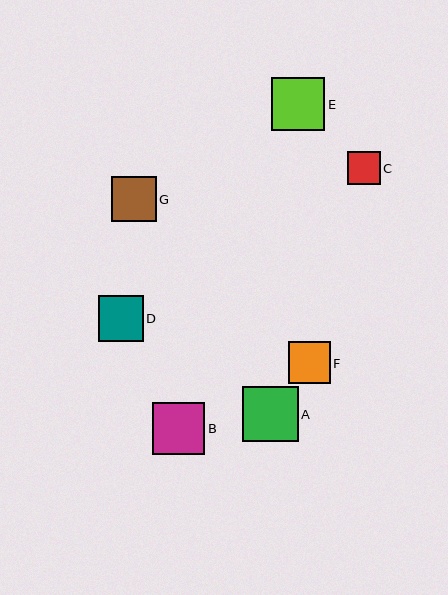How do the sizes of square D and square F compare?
Square D and square F are approximately the same size.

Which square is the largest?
Square A is the largest with a size of approximately 55 pixels.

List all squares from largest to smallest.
From largest to smallest: A, E, B, D, G, F, C.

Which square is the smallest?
Square C is the smallest with a size of approximately 32 pixels.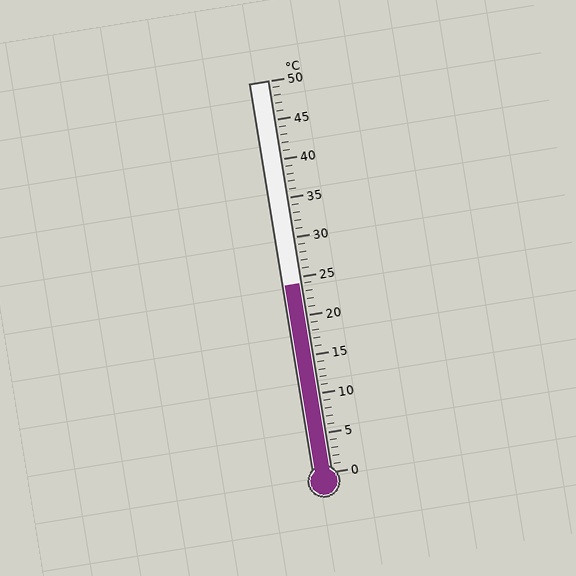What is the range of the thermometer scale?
The thermometer scale ranges from 0°C to 50°C.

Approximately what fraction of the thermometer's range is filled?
The thermometer is filled to approximately 50% of its range.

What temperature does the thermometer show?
The thermometer shows approximately 24°C.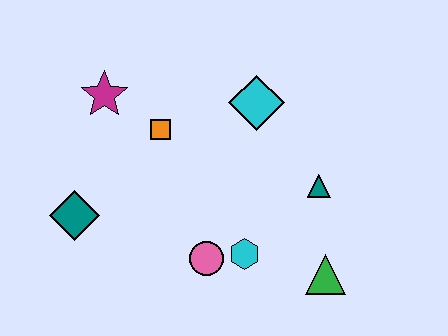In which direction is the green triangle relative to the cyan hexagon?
The green triangle is to the right of the cyan hexagon.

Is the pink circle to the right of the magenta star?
Yes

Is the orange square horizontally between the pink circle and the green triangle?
No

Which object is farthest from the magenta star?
The green triangle is farthest from the magenta star.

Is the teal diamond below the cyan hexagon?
No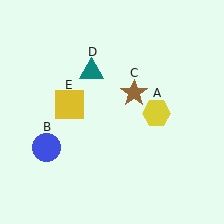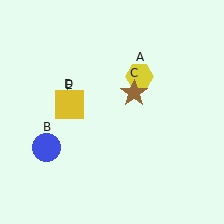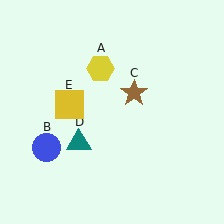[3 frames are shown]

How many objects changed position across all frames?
2 objects changed position: yellow hexagon (object A), teal triangle (object D).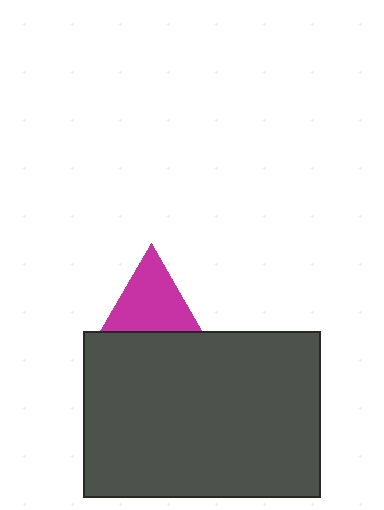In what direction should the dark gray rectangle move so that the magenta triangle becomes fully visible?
The dark gray rectangle should move down. That is the shortest direction to clear the overlap and leave the magenta triangle fully visible.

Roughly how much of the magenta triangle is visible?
About half of it is visible (roughly 56%).